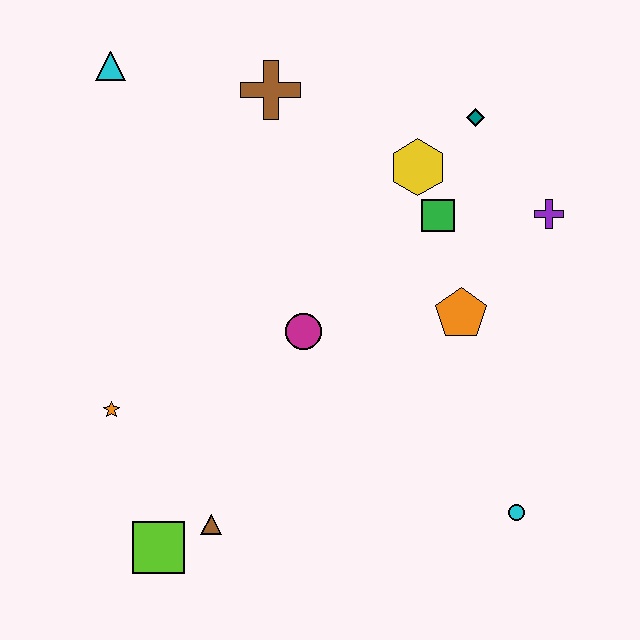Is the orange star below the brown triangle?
No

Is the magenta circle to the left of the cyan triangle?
No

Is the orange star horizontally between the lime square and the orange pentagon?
No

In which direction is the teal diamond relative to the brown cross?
The teal diamond is to the right of the brown cross.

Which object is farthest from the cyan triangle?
The cyan circle is farthest from the cyan triangle.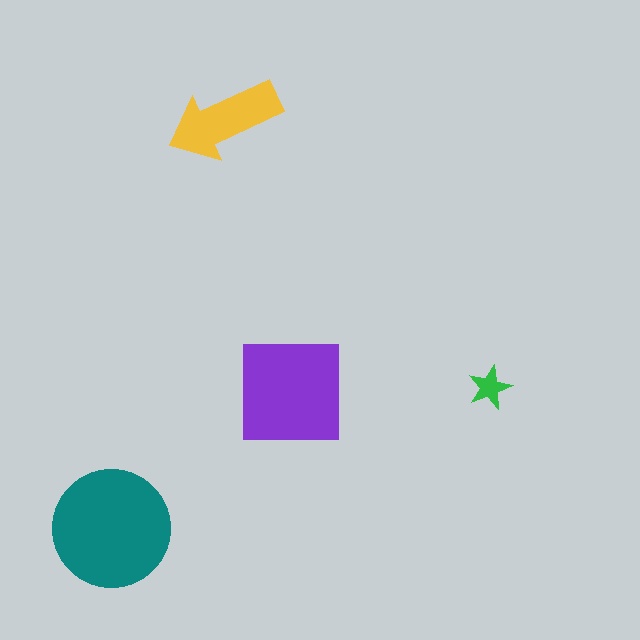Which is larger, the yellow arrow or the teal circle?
The teal circle.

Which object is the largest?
The teal circle.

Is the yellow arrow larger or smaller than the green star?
Larger.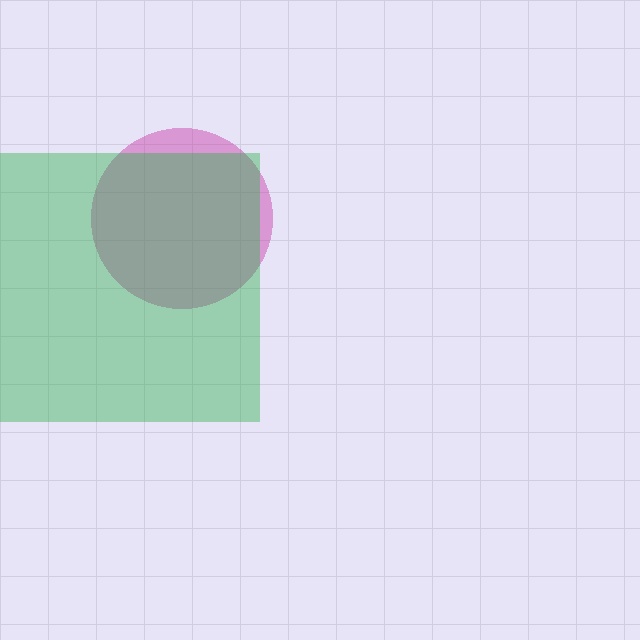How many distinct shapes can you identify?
There are 2 distinct shapes: a magenta circle, a green square.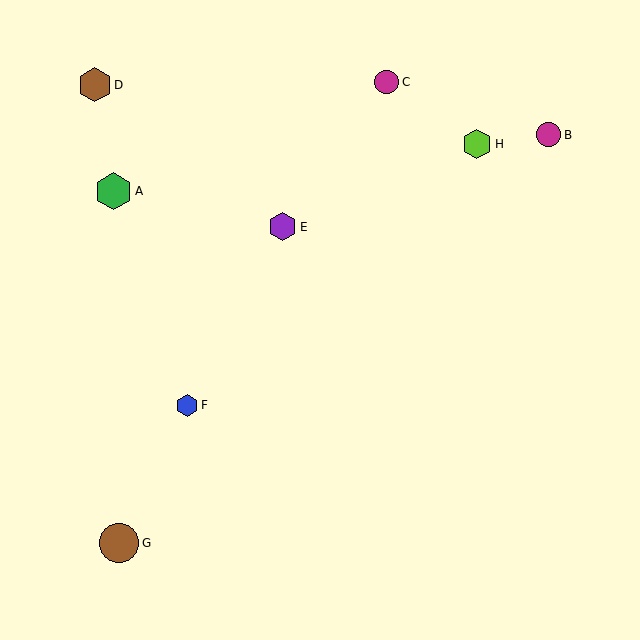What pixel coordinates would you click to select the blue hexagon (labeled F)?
Click at (187, 405) to select the blue hexagon F.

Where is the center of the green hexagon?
The center of the green hexagon is at (113, 191).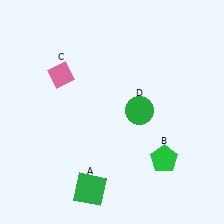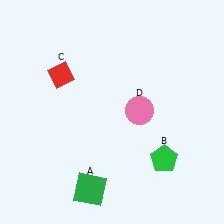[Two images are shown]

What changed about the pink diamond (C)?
In Image 1, C is pink. In Image 2, it changed to red.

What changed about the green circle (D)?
In Image 1, D is green. In Image 2, it changed to pink.